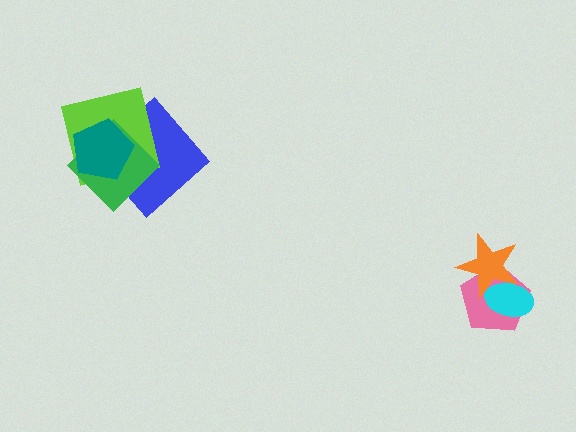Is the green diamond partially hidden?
Yes, it is partially covered by another shape.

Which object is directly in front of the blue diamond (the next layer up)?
The lime square is directly in front of the blue diamond.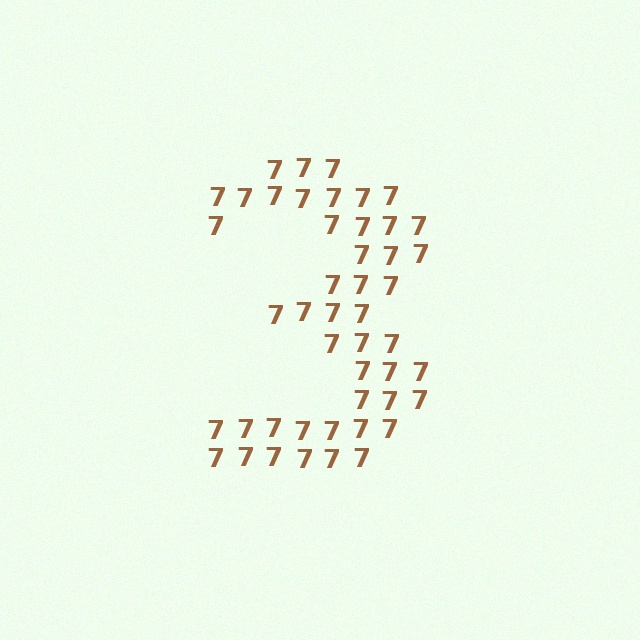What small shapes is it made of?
It is made of small digit 7's.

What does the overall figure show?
The overall figure shows the digit 3.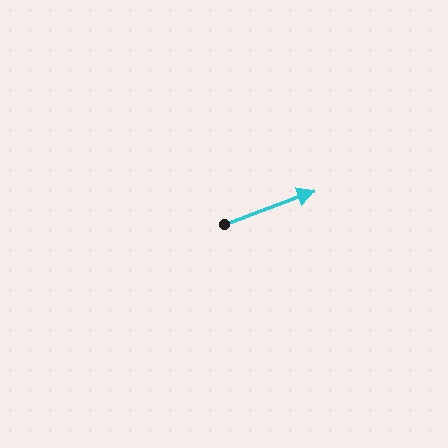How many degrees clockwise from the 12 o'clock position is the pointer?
Approximately 70 degrees.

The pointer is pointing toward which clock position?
Roughly 2 o'clock.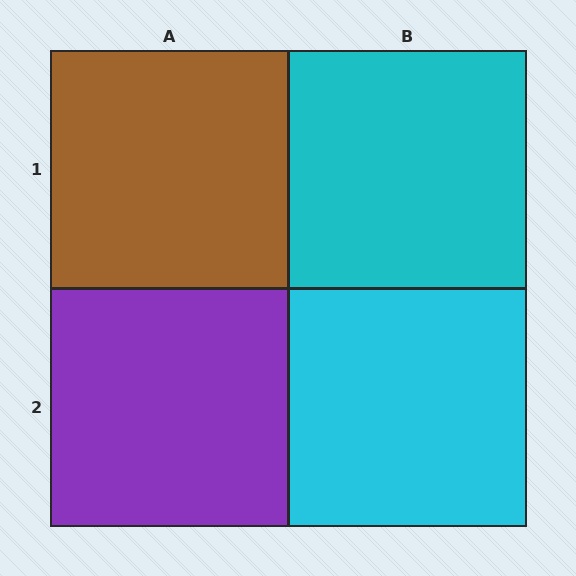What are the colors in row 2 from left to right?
Purple, cyan.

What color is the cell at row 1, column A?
Brown.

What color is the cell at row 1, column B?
Cyan.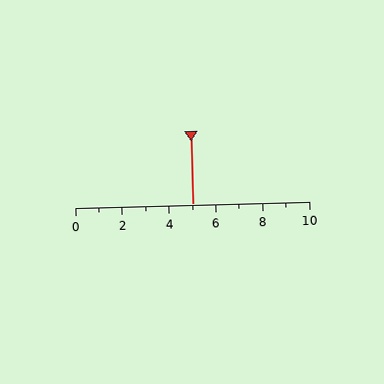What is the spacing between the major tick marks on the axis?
The major ticks are spaced 2 apart.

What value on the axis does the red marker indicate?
The marker indicates approximately 5.